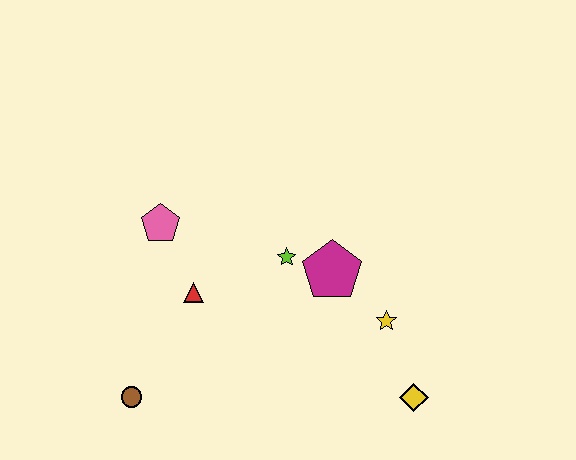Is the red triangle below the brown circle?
No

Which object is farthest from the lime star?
The brown circle is farthest from the lime star.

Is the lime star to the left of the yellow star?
Yes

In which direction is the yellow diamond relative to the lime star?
The yellow diamond is below the lime star.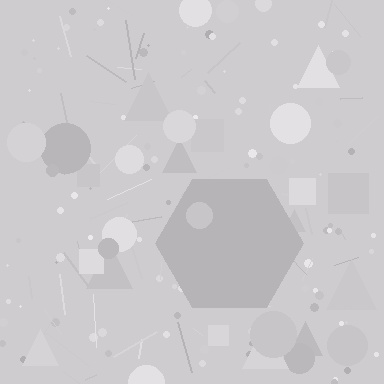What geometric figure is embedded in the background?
A hexagon is embedded in the background.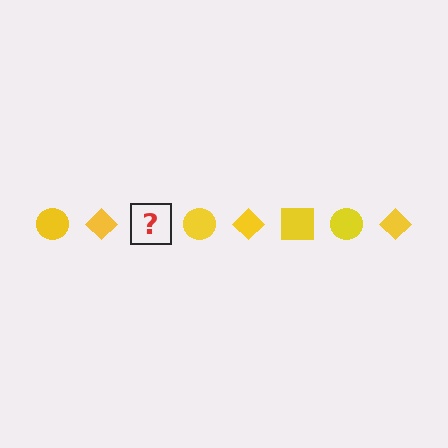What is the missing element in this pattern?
The missing element is a yellow square.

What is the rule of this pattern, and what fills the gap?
The rule is that the pattern cycles through circle, diamond, square shapes in yellow. The gap should be filled with a yellow square.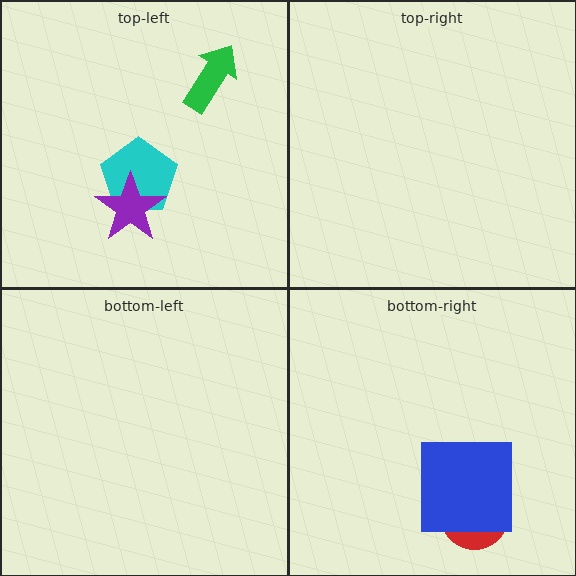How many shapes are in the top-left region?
3.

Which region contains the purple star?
The top-left region.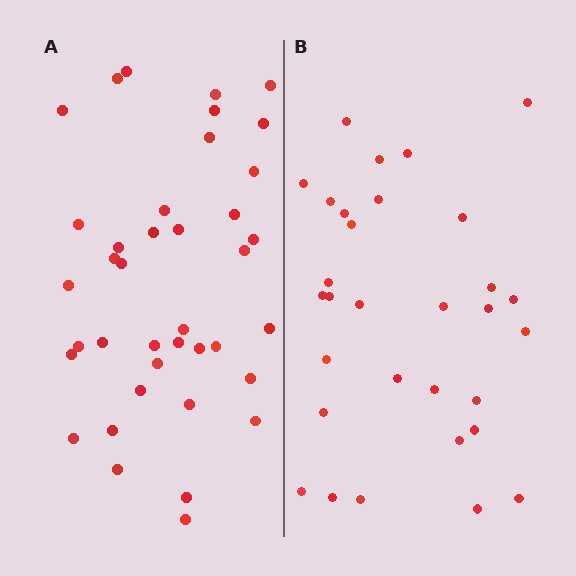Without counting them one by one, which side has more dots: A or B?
Region A (the left region) has more dots.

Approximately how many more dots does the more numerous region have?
Region A has roughly 8 or so more dots than region B.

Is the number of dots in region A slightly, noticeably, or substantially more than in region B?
Region A has noticeably more, but not dramatically so. The ratio is roughly 1.3 to 1.